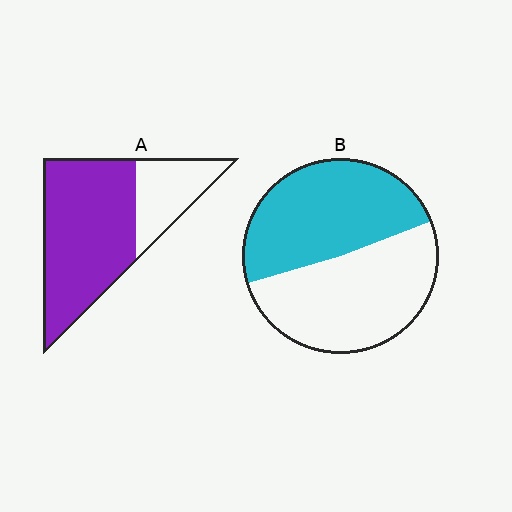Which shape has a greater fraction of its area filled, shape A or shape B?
Shape A.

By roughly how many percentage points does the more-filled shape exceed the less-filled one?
By roughly 25 percentage points (A over B).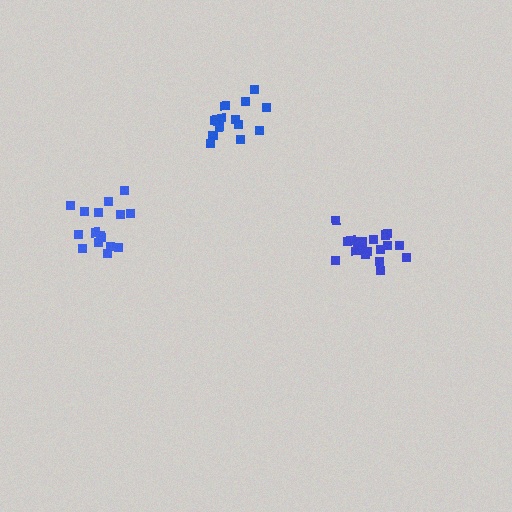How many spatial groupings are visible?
There are 3 spatial groupings.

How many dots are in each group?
Group 1: 21 dots, Group 2: 15 dots, Group 3: 16 dots (52 total).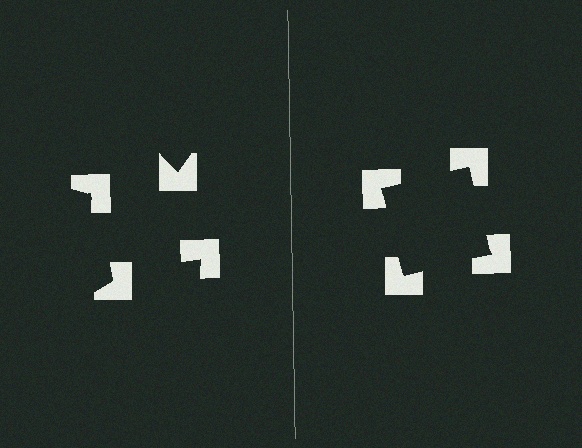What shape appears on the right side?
An illusory square.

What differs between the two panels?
The notched squares are positioned identically on both sides; only the wedge orientations differ. On the right they align to a square; on the left they are misaligned.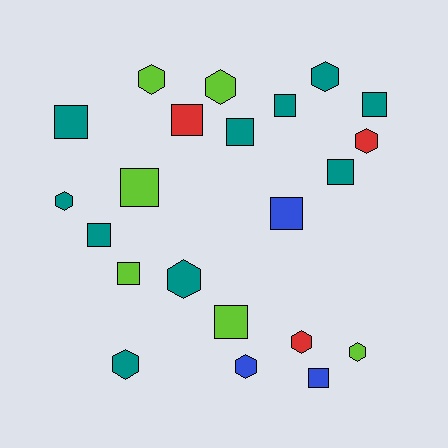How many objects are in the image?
There are 22 objects.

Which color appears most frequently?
Teal, with 10 objects.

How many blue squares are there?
There are 2 blue squares.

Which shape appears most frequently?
Square, with 12 objects.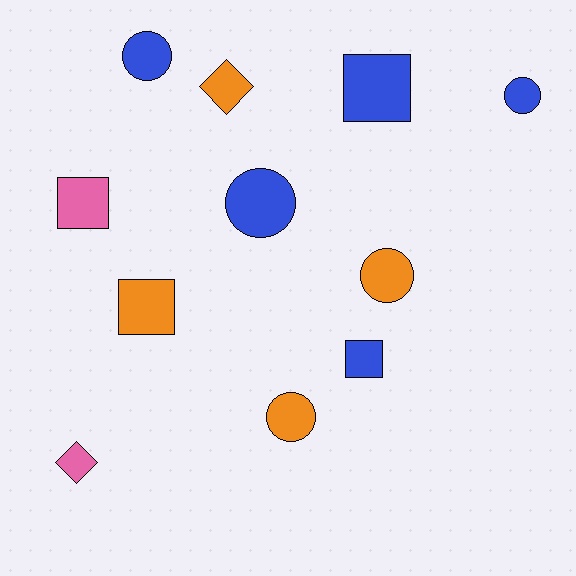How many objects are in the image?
There are 11 objects.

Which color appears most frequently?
Blue, with 5 objects.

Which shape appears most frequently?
Circle, with 5 objects.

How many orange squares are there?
There is 1 orange square.